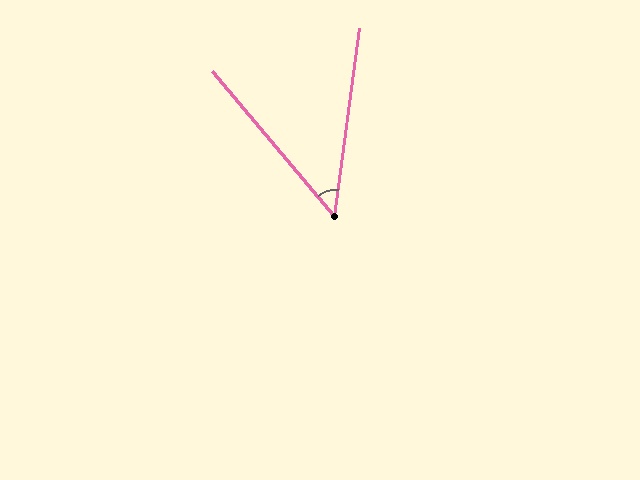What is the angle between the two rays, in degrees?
Approximately 48 degrees.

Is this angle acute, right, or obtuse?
It is acute.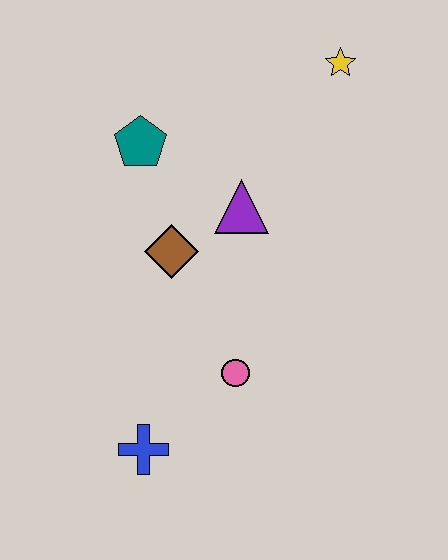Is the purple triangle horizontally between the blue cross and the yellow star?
Yes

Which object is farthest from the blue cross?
The yellow star is farthest from the blue cross.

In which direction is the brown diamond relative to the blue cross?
The brown diamond is above the blue cross.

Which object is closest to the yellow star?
The purple triangle is closest to the yellow star.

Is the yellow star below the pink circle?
No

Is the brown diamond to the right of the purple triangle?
No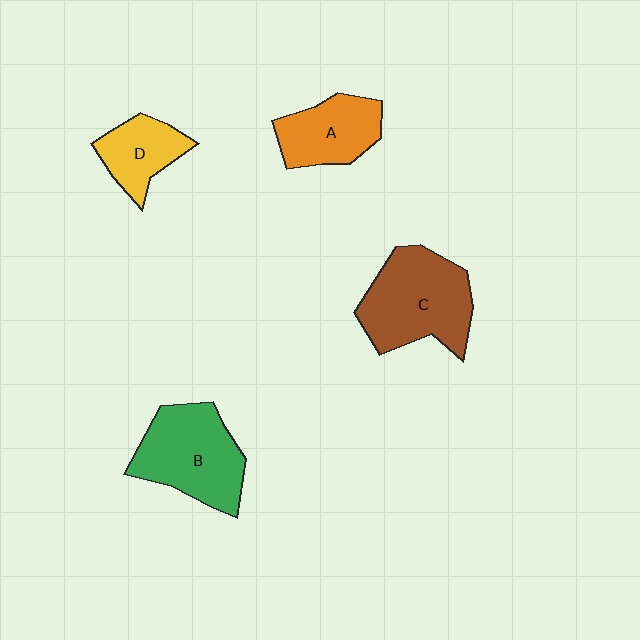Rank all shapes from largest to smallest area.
From largest to smallest: C (brown), B (green), A (orange), D (yellow).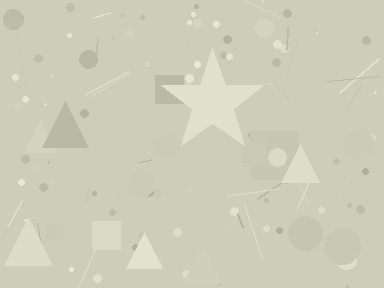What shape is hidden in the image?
A star is hidden in the image.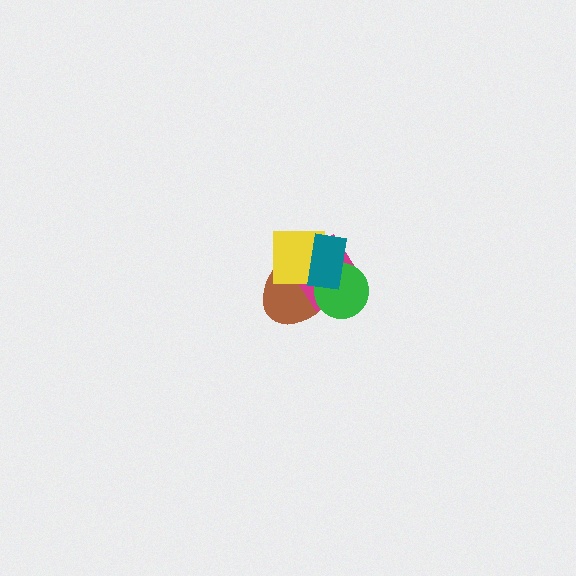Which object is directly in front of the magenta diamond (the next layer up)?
The green circle is directly in front of the magenta diamond.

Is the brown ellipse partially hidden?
Yes, it is partially covered by another shape.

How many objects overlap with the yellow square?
3 objects overlap with the yellow square.